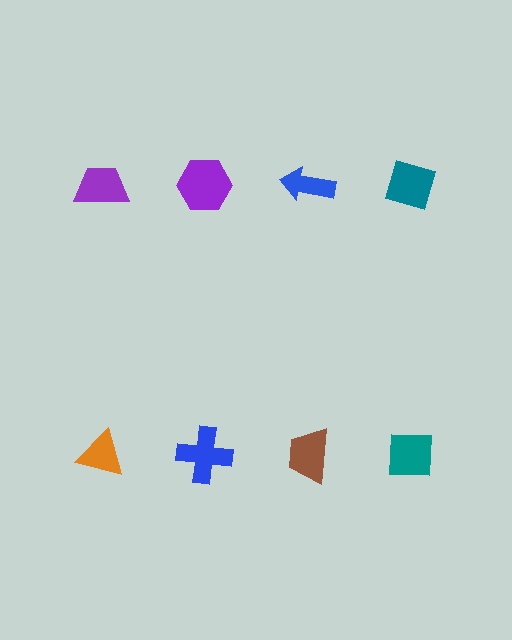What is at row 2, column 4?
A teal square.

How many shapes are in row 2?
4 shapes.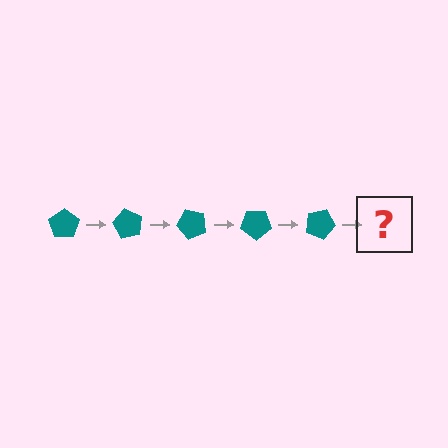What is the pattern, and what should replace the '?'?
The pattern is that the pentagon rotates 60 degrees each step. The '?' should be a teal pentagon rotated 300 degrees.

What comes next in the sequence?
The next element should be a teal pentagon rotated 300 degrees.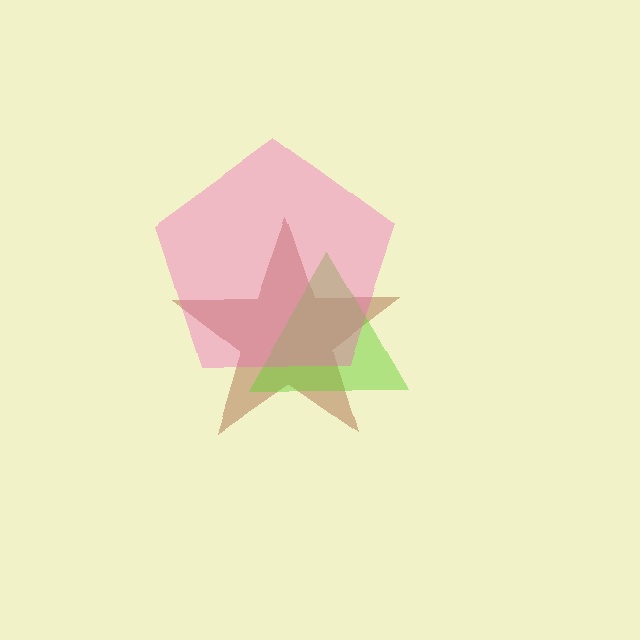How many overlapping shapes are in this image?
There are 3 overlapping shapes in the image.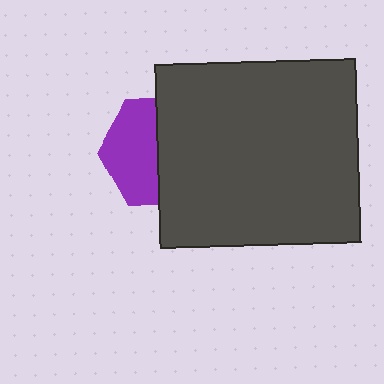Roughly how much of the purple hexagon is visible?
About half of it is visible (roughly 48%).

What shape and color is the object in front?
The object in front is a dark gray rectangle.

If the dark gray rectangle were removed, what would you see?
You would see the complete purple hexagon.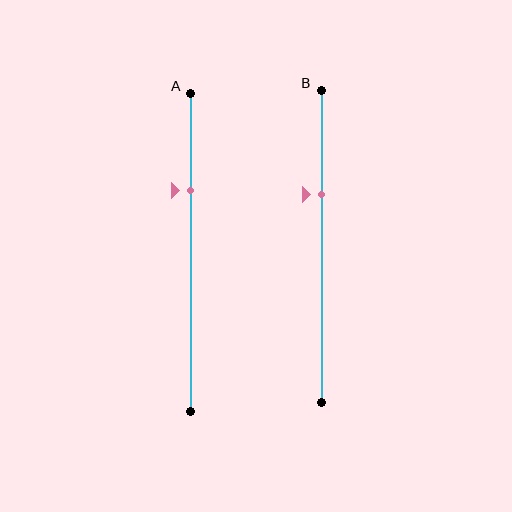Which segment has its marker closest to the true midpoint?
Segment B has its marker closest to the true midpoint.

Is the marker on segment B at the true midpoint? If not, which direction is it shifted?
No, the marker on segment B is shifted upward by about 17% of the segment length.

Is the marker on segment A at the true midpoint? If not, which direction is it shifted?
No, the marker on segment A is shifted upward by about 20% of the segment length.